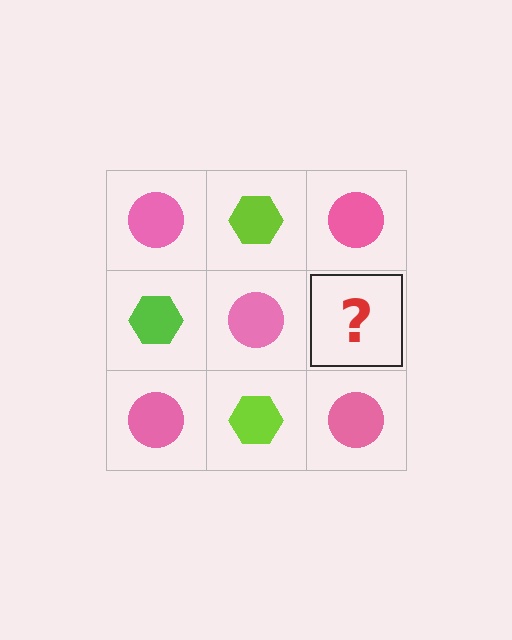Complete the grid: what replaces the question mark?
The question mark should be replaced with a lime hexagon.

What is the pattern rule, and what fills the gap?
The rule is that it alternates pink circle and lime hexagon in a checkerboard pattern. The gap should be filled with a lime hexagon.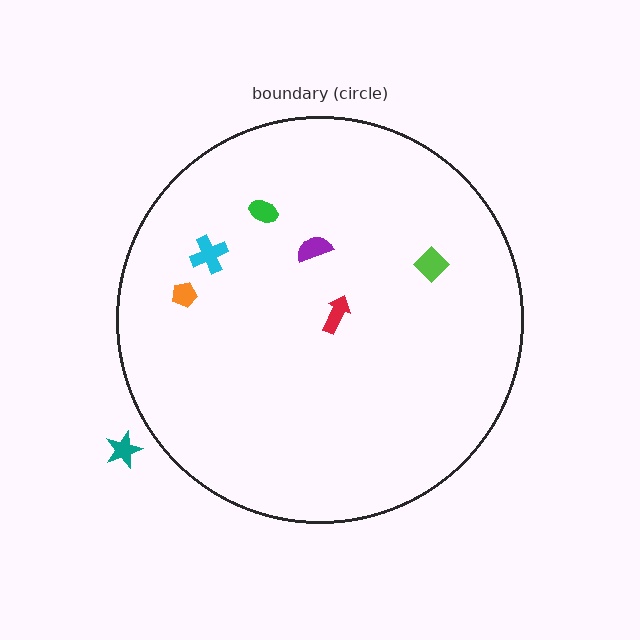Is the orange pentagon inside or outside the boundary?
Inside.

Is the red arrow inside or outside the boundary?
Inside.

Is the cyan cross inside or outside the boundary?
Inside.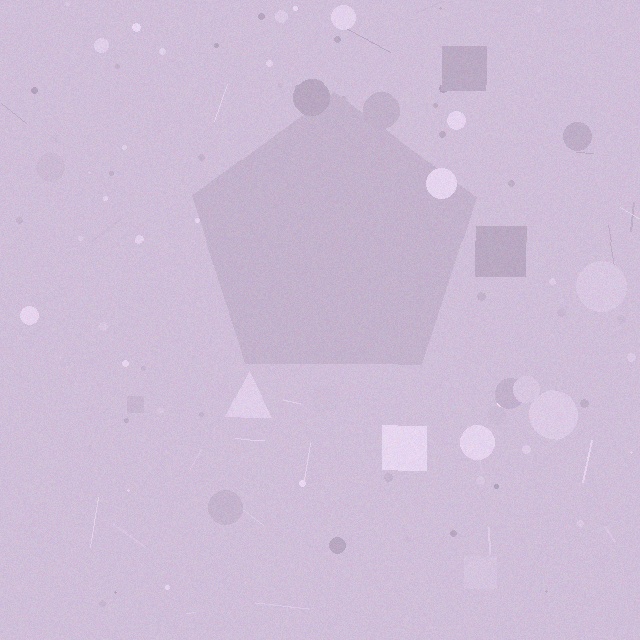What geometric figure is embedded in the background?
A pentagon is embedded in the background.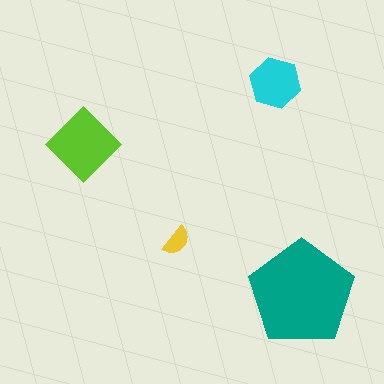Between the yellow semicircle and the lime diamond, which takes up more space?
The lime diamond.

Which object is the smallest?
The yellow semicircle.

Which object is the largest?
The teal pentagon.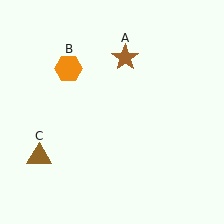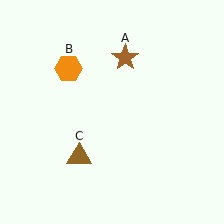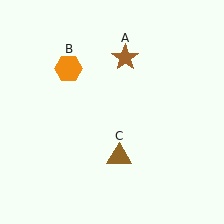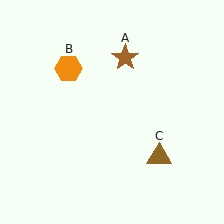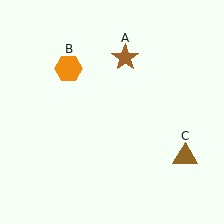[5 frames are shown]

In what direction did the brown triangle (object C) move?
The brown triangle (object C) moved right.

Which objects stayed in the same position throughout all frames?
Brown star (object A) and orange hexagon (object B) remained stationary.